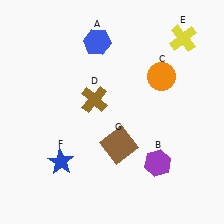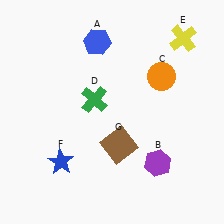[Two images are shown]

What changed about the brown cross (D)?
In Image 1, D is brown. In Image 2, it changed to green.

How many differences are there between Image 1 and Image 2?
There is 1 difference between the two images.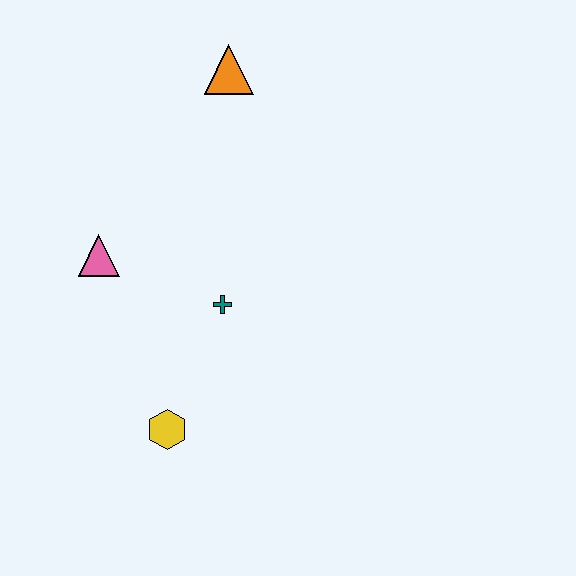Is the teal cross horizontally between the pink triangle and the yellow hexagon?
No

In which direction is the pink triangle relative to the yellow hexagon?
The pink triangle is above the yellow hexagon.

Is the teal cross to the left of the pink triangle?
No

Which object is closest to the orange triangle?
The pink triangle is closest to the orange triangle.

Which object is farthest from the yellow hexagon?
The orange triangle is farthest from the yellow hexagon.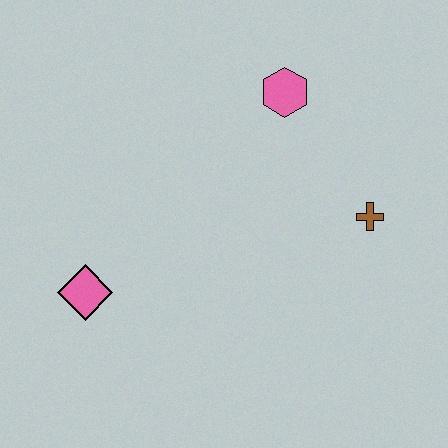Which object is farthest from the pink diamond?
The brown cross is farthest from the pink diamond.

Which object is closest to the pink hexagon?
The brown cross is closest to the pink hexagon.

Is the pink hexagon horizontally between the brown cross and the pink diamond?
Yes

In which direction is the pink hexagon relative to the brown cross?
The pink hexagon is above the brown cross.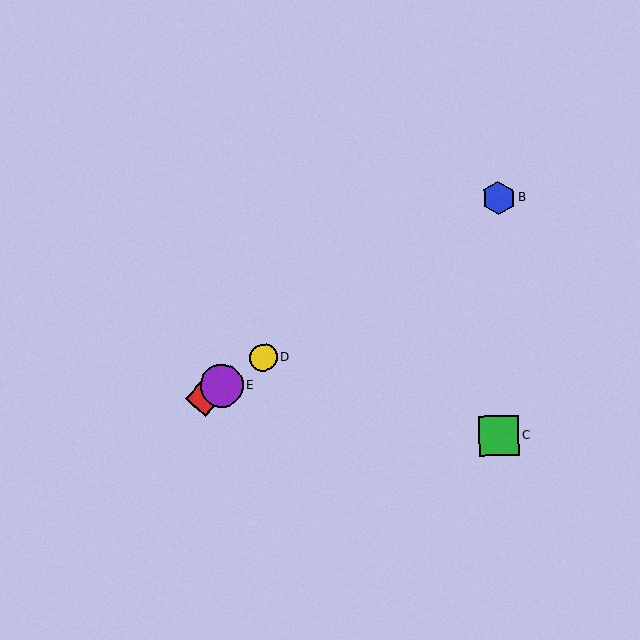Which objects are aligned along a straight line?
Objects A, B, D, E are aligned along a straight line.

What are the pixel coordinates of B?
Object B is at (499, 198).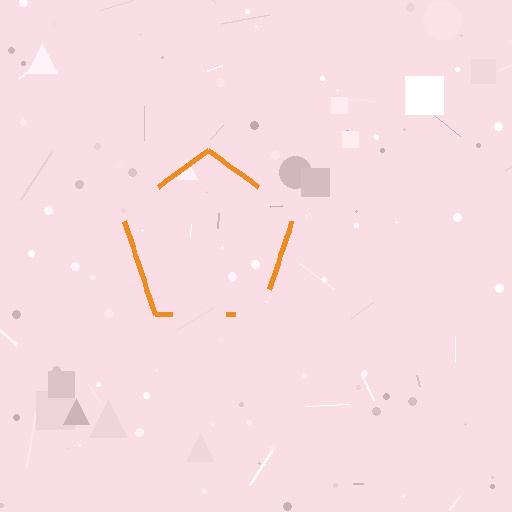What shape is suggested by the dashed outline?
The dashed outline suggests a pentagon.